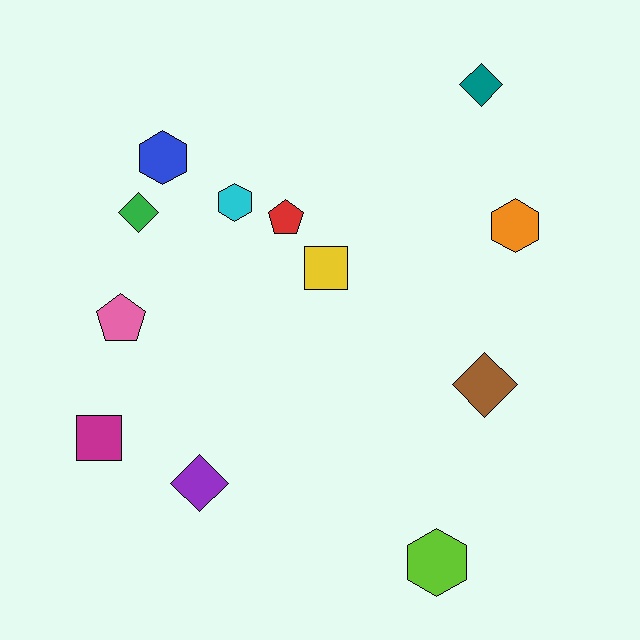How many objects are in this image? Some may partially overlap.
There are 12 objects.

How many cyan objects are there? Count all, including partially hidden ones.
There is 1 cyan object.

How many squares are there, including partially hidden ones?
There are 2 squares.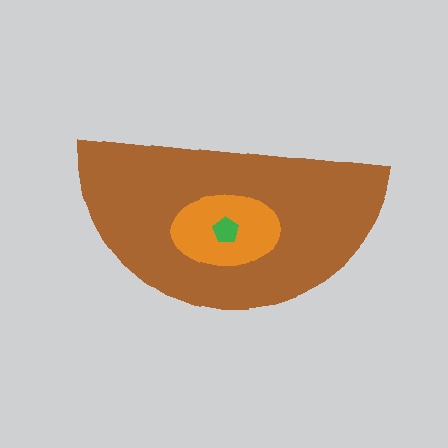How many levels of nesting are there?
3.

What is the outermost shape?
The brown semicircle.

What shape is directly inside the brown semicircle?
The orange ellipse.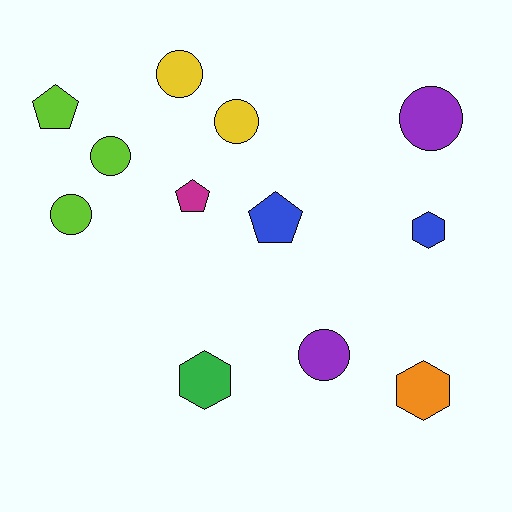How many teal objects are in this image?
There are no teal objects.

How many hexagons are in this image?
There are 3 hexagons.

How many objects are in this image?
There are 12 objects.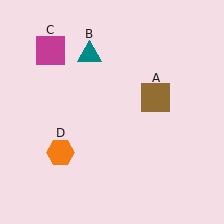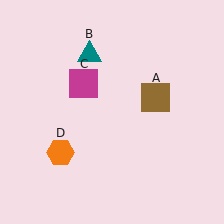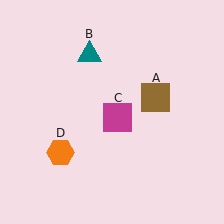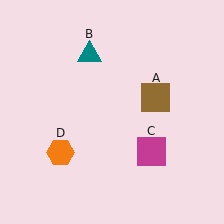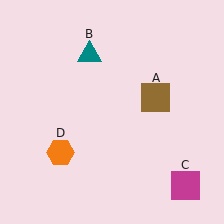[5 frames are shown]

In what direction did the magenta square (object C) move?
The magenta square (object C) moved down and to the right.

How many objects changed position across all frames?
1 object changed position: magenta square (object C).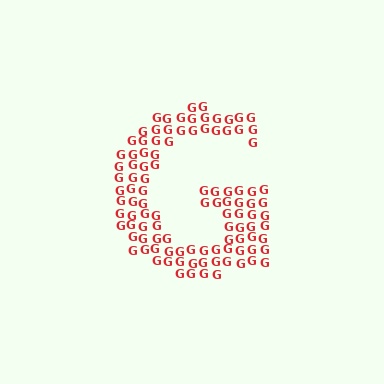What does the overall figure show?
The overall figure shows the letter G.